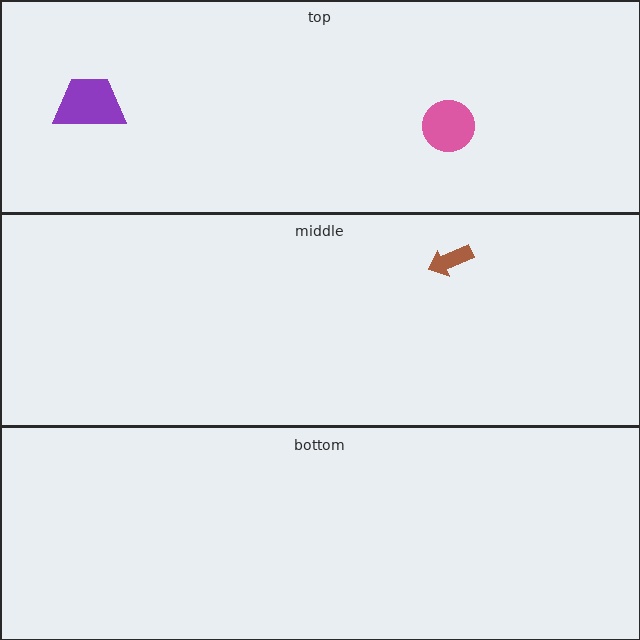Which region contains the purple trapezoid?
The top region.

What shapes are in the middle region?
The brown arrow.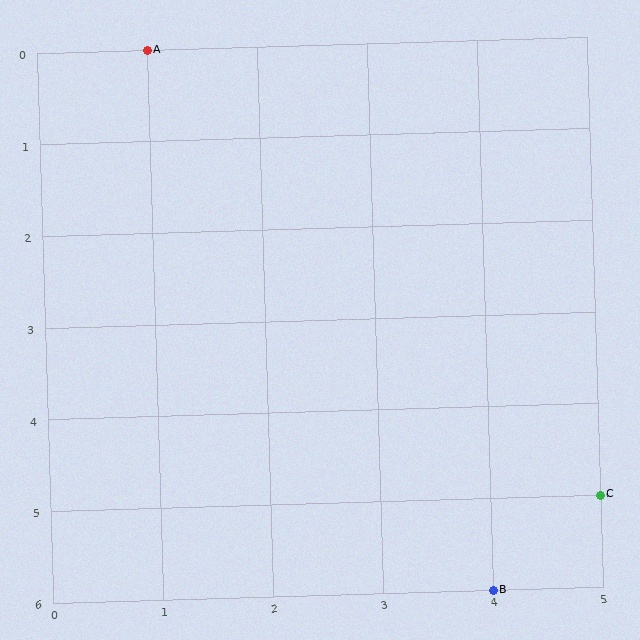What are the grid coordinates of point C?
Point C is at grid coordinates (5, 5).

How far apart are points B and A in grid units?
Points B and A are 3 columns and 6 rows apart (about 6.7 grid units diagonally).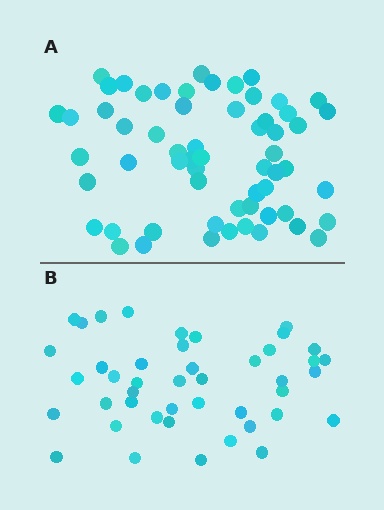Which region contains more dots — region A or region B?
Region A (the top region) has more dots.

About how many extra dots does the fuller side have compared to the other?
Region A has approximately 15 more dots than region B.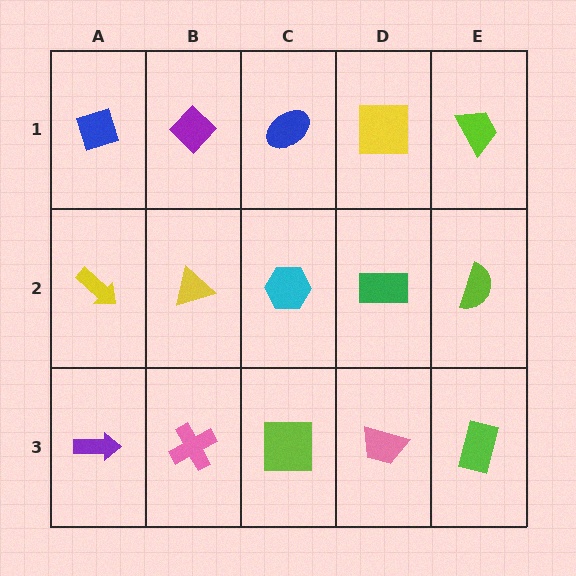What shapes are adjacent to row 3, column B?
A yellow triangle (row 2, column B), a purple arrow (row 3, column A), a lime square (row 3, column C).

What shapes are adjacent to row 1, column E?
A lime semicircle (row 2, column E), a yellow square (row 1, column D).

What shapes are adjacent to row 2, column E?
A lime trapezoid (row 1, column E), a lime rectangle (row 3, column E), a green rectangle (row 2, column D).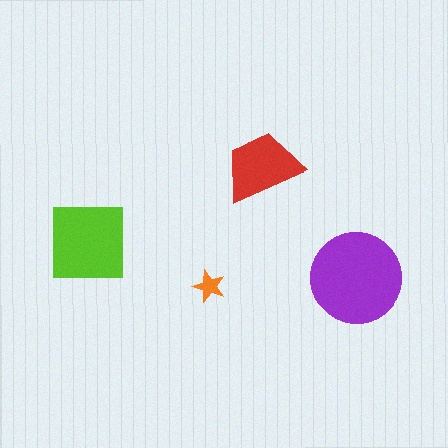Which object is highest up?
The red trapezoid is topmost.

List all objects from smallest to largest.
The orange star, the red trapezoid, the lime square, the purple circle.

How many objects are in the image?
There are 4 objects in the image.